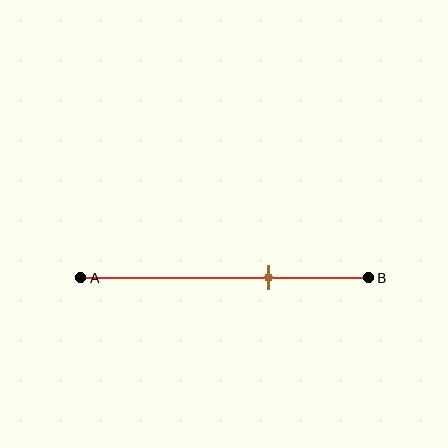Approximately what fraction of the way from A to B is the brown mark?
The brown mark is approximately 65% of the way from A to B.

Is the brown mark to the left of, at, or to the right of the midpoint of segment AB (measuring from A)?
The brown mark is to the right of the midpoint of segment AB.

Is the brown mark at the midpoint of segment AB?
No, the mark is at about 65% from A, not at the 50% midpoint.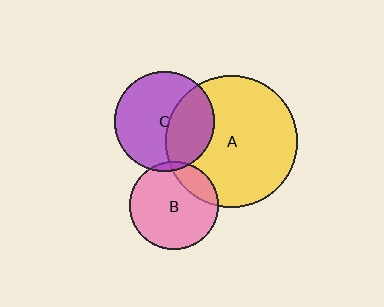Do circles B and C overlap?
Yes.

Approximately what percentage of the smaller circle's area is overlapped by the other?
Approximately 5%.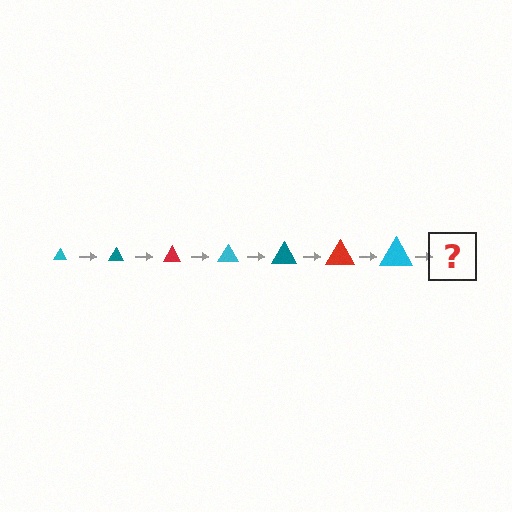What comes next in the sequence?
The next element should be a teal triangle, larger than the previous one.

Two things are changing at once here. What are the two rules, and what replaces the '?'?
The two rules are that the triangle grows larger each step and the color cycles through cyan, teal, and red. The '?' should be a teal triangle, larger than the previous one.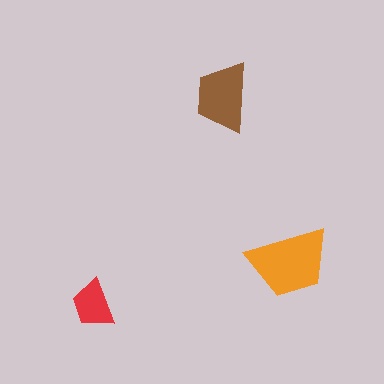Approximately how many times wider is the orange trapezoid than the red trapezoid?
About 1.5 times wider.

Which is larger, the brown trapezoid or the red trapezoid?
The brown one.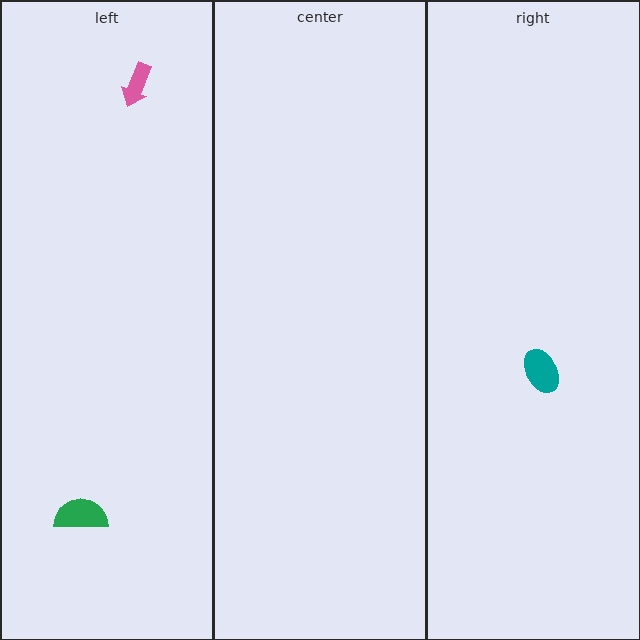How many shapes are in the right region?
1.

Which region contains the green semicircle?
The left region.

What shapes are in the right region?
The teal ellipse.